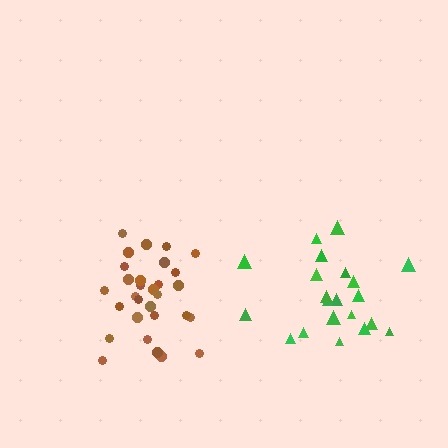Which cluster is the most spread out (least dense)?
Green.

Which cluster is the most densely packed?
Brown.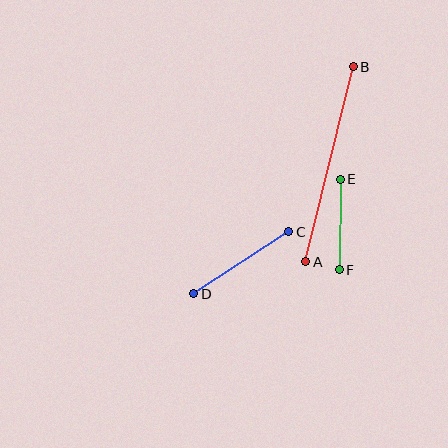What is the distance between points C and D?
The distance is approximately 113 pixels.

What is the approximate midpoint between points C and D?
The midpoint is at approximately (241, 263) pixels.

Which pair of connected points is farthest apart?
Points A and B are farthest apart.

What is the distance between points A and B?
The distance is approximately 201 pixels.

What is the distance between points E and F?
The distance is approximately 91 pixels.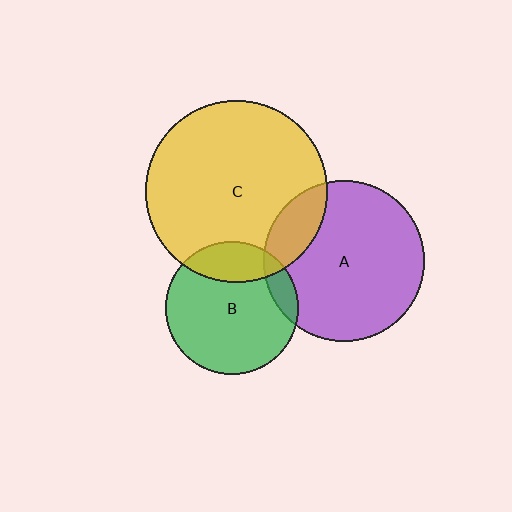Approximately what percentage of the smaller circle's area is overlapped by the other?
Approximately 20%.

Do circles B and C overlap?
Yes.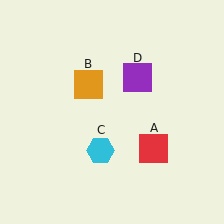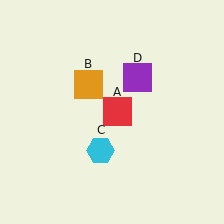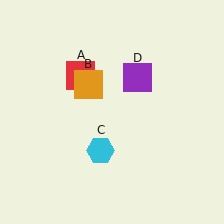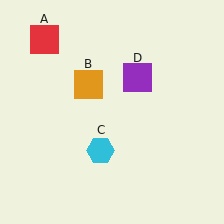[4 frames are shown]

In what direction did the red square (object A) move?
The red square (object A) moved up and to the left.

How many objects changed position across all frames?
1 object changed position: red square (object A).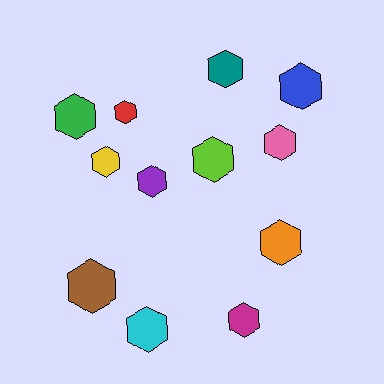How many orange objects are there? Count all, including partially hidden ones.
There is 1 orange object.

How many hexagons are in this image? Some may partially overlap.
There are 12 hexagons.